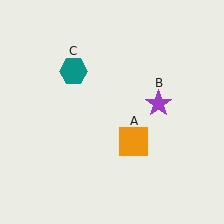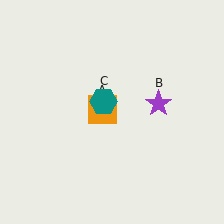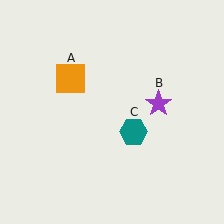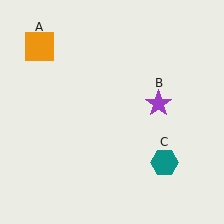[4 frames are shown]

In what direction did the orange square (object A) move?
The orange square (object A) moved up and to the left.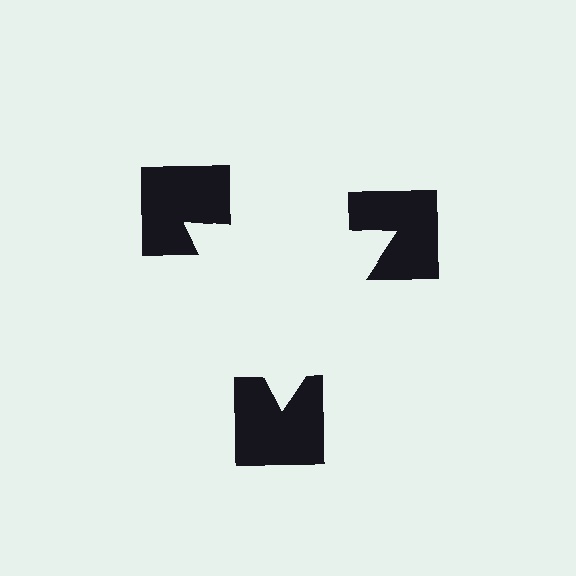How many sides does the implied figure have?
3 sides.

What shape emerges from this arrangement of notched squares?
An illusory triangle — its edges are inferred from the aligned wedge cuts in the notched squares, not physically drawn.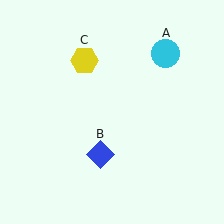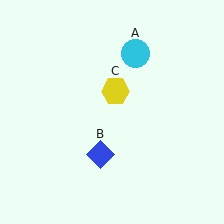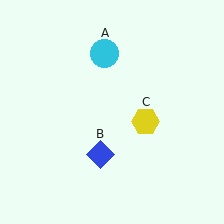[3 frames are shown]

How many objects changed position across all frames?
2 objects changed position: cyan circle (object A), yellow hexagon (object C).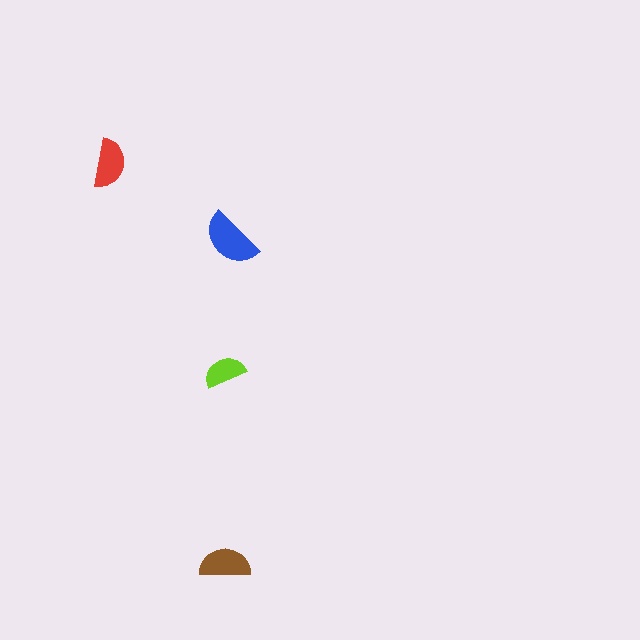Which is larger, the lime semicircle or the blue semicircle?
The blue one.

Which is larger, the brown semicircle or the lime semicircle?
The brown one.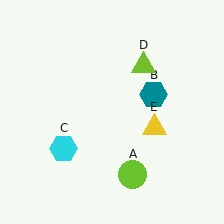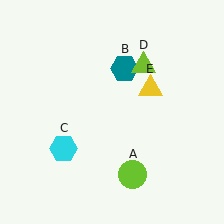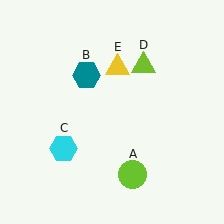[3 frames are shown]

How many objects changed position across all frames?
2 objects changed position: teal hexagon (object B), yellow triangle (object E).